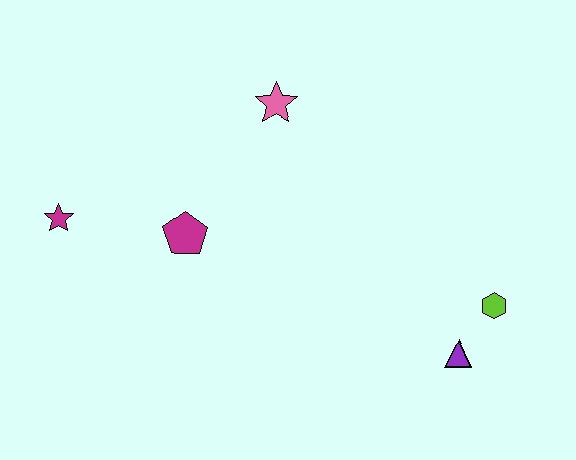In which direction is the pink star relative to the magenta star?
The pink star is to the right of the magenta star.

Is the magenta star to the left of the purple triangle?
Yes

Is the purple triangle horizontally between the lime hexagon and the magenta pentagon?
Yes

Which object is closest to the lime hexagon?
The purple triangle is closest to the lime hexagon.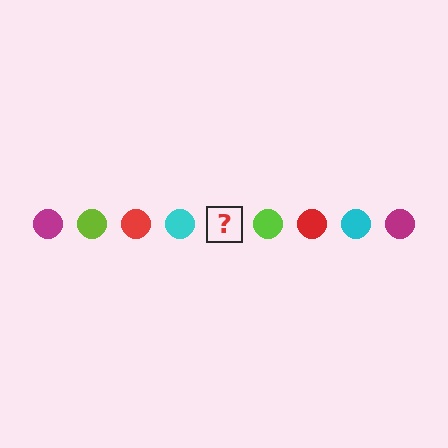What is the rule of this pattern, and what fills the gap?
The rule is that the pattern cycles through magenta, lime, red, cyan circles. The gap should be filled with a magenta circle.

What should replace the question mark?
The question mark should be replaced with a magenta circle.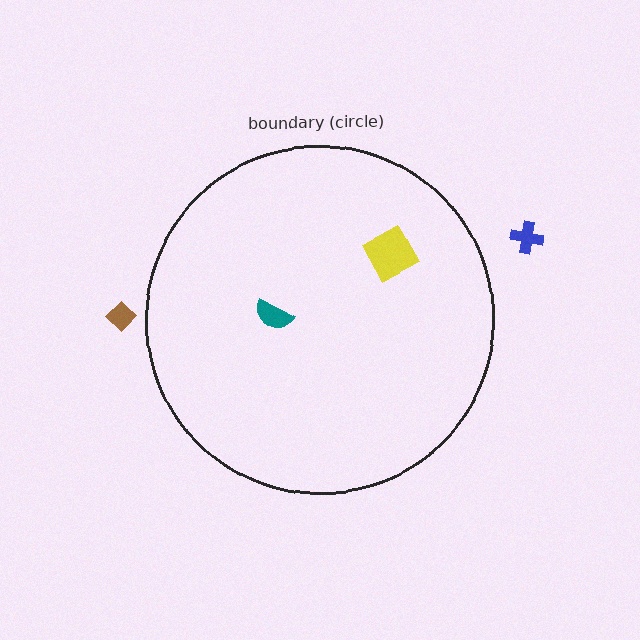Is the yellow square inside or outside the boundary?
Inside.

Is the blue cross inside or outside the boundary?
Outside.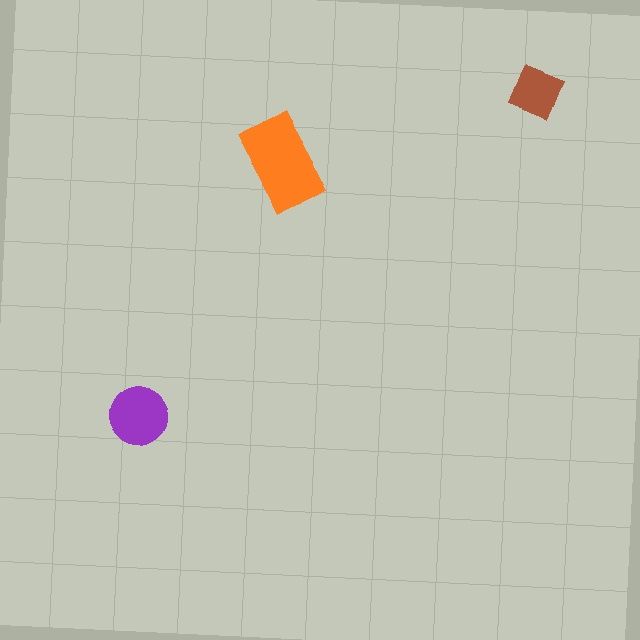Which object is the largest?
The orange rectangle.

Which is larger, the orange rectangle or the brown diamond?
The orange rectangle.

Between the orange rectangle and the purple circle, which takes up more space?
The orange rectangle.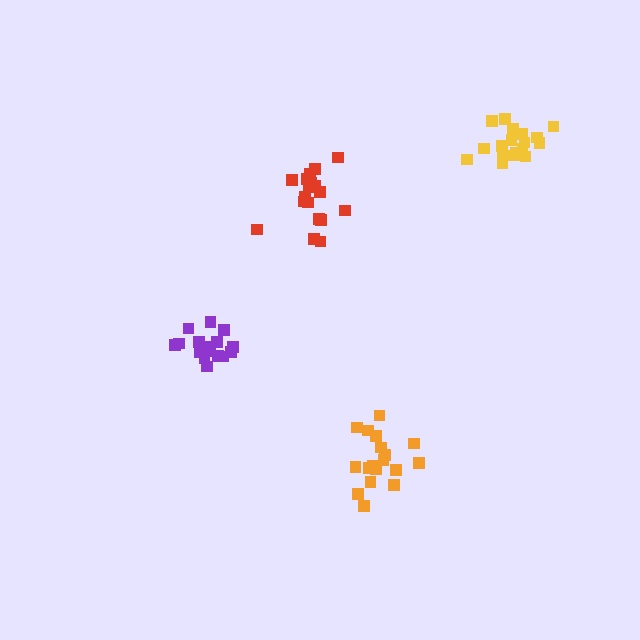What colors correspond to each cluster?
The clusters are colored: orange, yellow, red, purple.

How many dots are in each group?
Group 1: 18 dots, Group 2: 20 dots, Group 3: 18 dots, Group 4: 16 dots (72 total).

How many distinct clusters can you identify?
There are 4 distinct clusters.